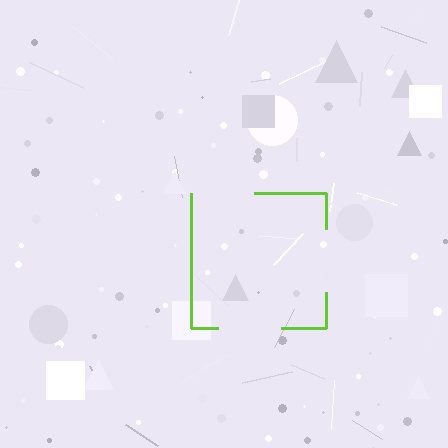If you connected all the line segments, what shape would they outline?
They would outline a square.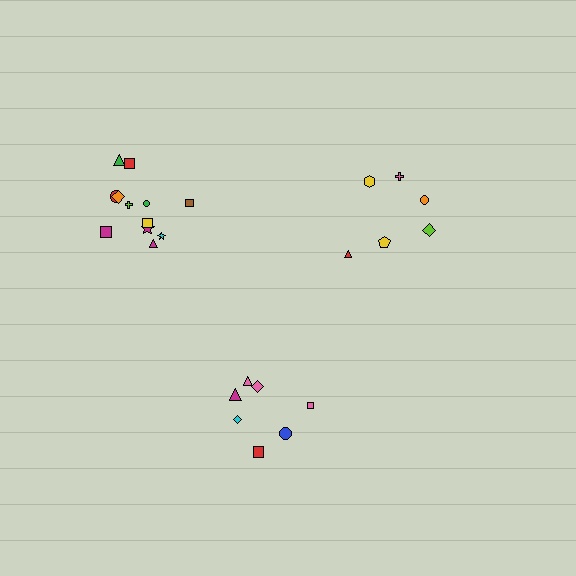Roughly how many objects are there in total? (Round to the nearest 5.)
Roughly 25 objects in total.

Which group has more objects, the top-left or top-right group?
The top-left group.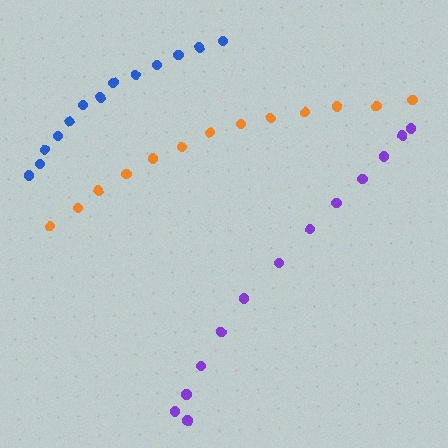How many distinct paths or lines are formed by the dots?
There are 3 distinct paths.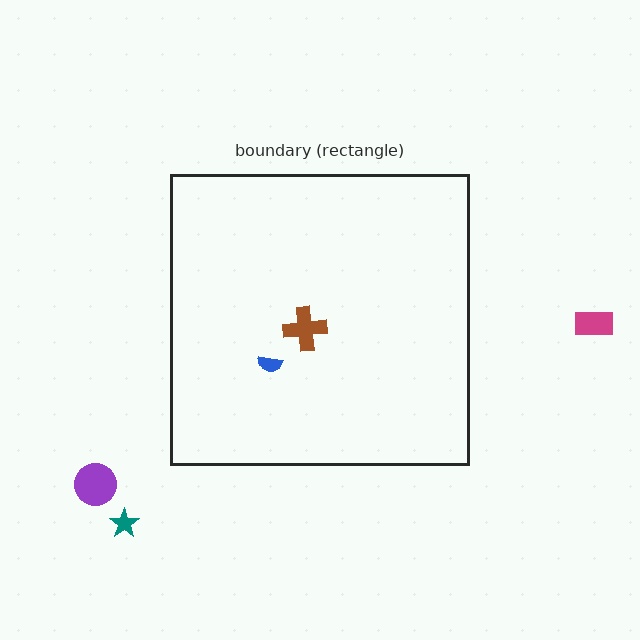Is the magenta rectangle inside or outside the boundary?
Outside.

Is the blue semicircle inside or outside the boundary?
Inside.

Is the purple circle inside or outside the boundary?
Outside.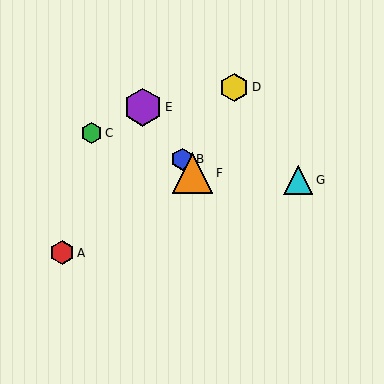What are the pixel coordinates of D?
Object D is at (234, 87).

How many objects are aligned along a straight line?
3 objects (B, E, F) are aligned along a straight line.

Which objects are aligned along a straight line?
Objects B, E, F are aligned along a straight line.